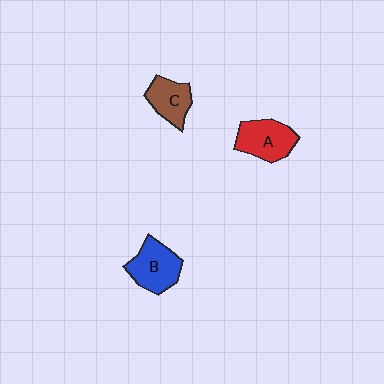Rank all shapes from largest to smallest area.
From largest to smallest: B (blue), A (red), C (brown).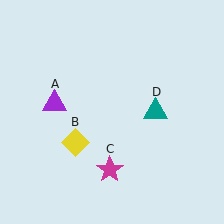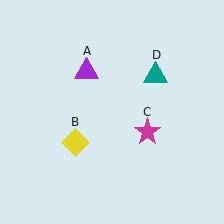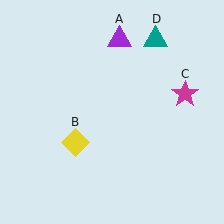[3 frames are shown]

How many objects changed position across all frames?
3 objects changed position: purple triangle (object A), magenta star (object C), teal triangle (object D).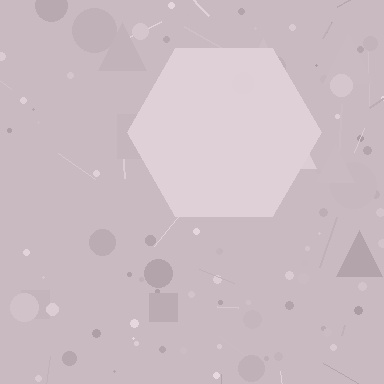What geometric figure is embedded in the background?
A hexagon is embedded in the background.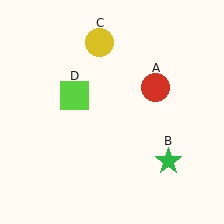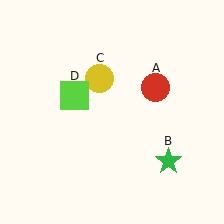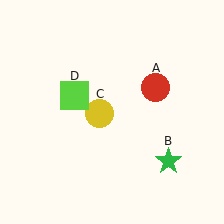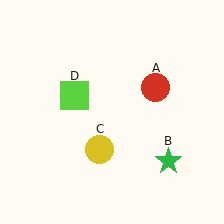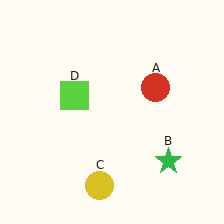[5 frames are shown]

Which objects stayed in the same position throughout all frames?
Red circle (object A) and green star (object B) and lime square (object D) remained stationary.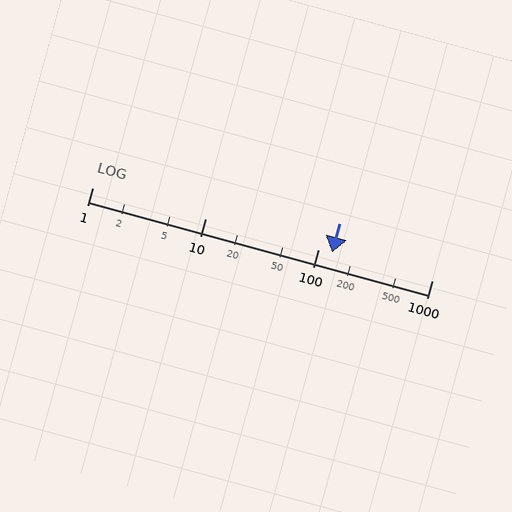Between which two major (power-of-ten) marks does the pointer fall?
The pointer is between 100 and 1000.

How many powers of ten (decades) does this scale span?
The scale spans 3 decades, from 1 to 1000.